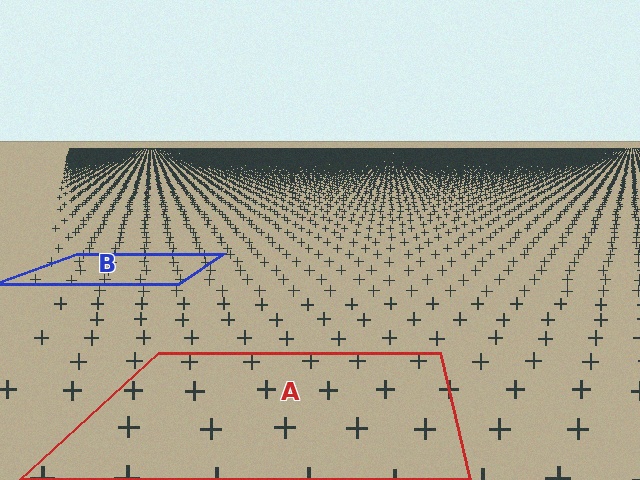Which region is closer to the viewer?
Region A is closer. The texture elements there are larger and more spread out.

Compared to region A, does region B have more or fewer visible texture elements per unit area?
Region B has more texture elements per unit area — they are packed more densely because it is farther away.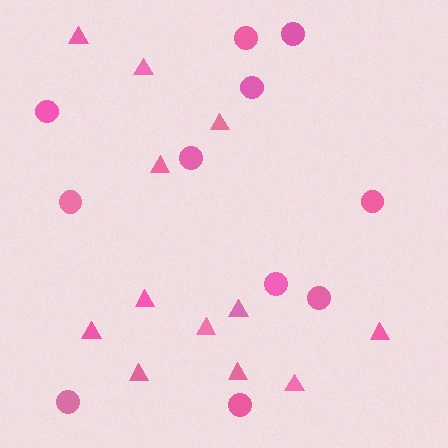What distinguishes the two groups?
There are 2 groups: one group of triangles (12) and one group of circles (11).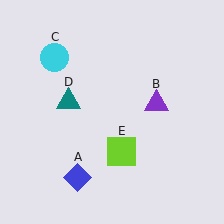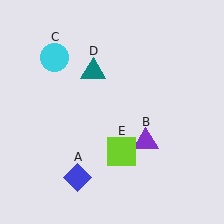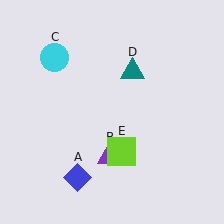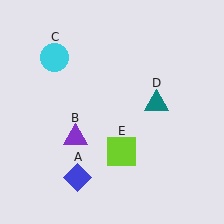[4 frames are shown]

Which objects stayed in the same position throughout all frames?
Blue diamond (object A) and cyan circle (object C) and lime square (object E) remained stationary.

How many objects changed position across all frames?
2 objects changed position: purple triangle (object B), teal triangle (object D).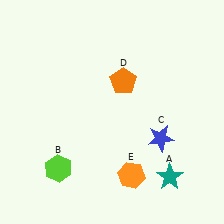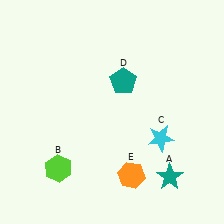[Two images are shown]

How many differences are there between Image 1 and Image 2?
There are 2 differences between the two images.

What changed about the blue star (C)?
In Image 1, C is blue. In Image 2, it changed to cyan.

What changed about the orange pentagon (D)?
In Image 1, D is orange. In Image 2, it changed to teal.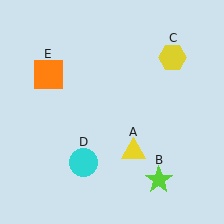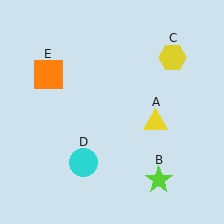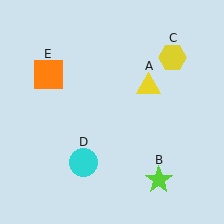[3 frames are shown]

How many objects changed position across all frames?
1 object changed position: yellow triangle (object A).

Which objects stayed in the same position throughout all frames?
Lime star (object B) and yellow hexagon (object C) and cyan circle (object D) and orange square (object E) remained stationary.